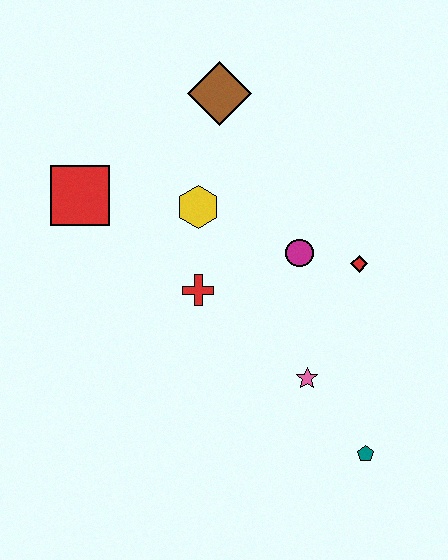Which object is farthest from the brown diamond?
The teal pentagon is farthest from the brown diamond.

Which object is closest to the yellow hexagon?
The red cross is closest to the yellow hexagon.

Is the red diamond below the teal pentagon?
No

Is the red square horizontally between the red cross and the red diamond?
No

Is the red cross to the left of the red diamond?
Yes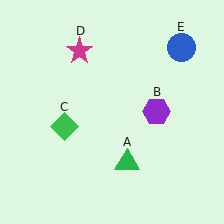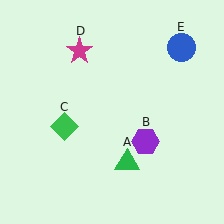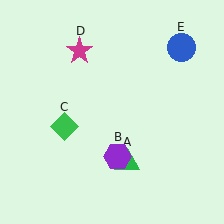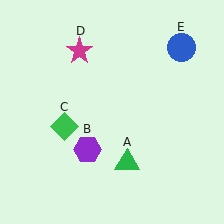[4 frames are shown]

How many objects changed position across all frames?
1 object changed position: purple hexagon (object B).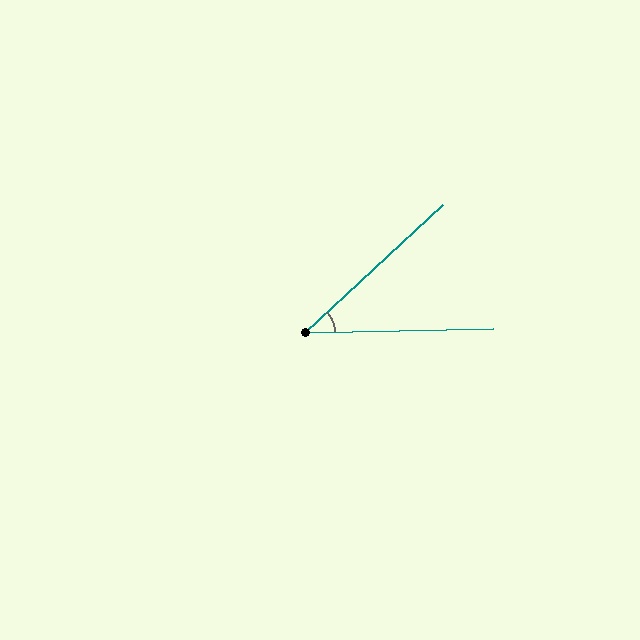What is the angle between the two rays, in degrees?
Approximately 42 degrees.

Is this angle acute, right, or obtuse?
It is acute.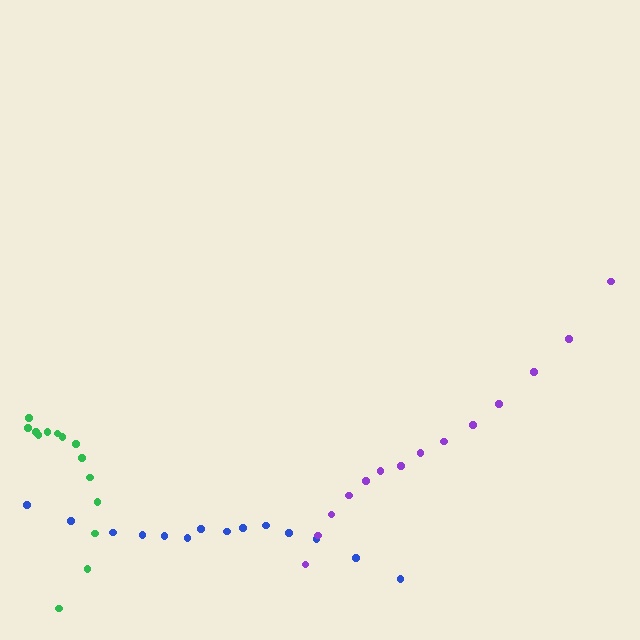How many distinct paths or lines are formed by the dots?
There are 3 distinct paths.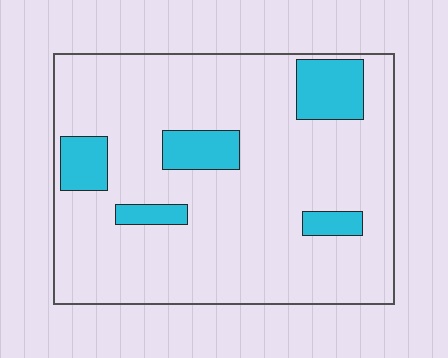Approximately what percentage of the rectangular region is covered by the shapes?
Approximately 15%.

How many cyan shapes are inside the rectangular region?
5.